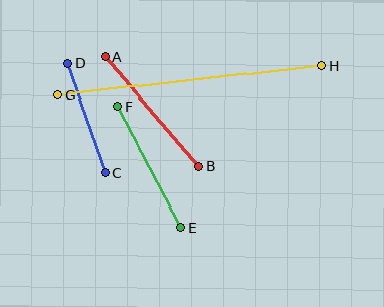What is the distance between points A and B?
The distance is approximately 144 pixels.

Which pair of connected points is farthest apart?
Points G and H are farthest apart.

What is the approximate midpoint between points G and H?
The midpoint is at approximately (189, 80) pixels.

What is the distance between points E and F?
The distance is approximately 136 pixels.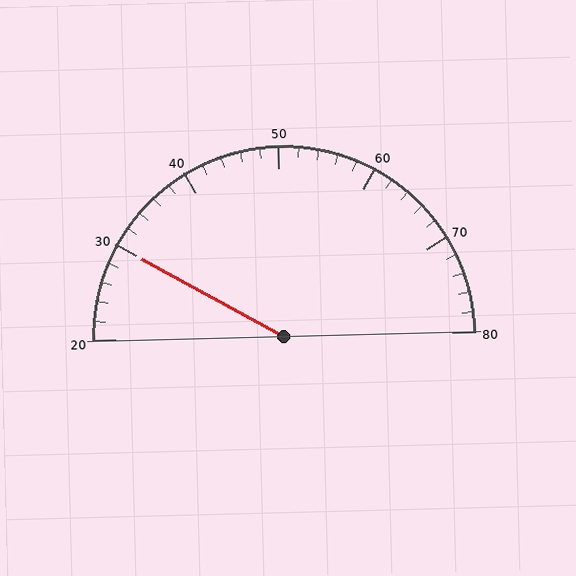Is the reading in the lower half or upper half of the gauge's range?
The reading is in the lower half of the range (20 to 80).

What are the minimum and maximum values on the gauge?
The gauge ranges from 20 to 80.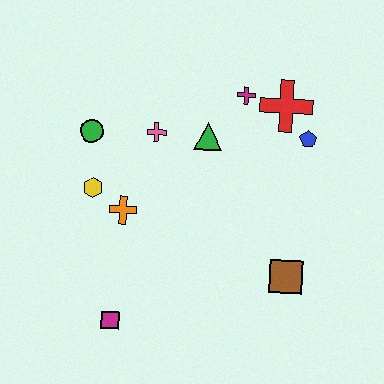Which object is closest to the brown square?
The blue pentagon is closest to the brown square.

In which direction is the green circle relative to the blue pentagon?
The green circle is to the left of the blue pentagon.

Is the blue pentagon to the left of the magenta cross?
No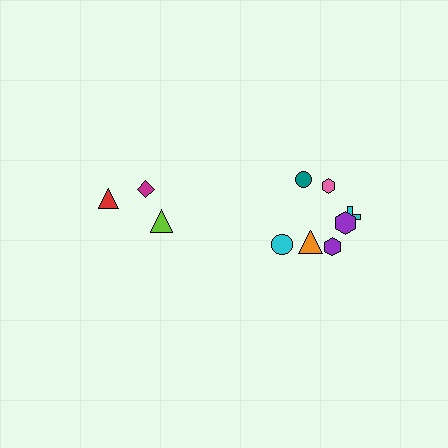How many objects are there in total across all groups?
There are 10 objects.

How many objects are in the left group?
There are 3 objects.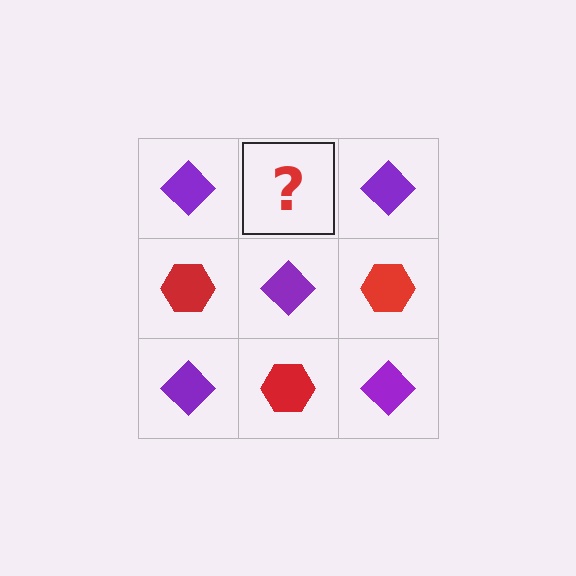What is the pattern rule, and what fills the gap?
The rule is that it alternates purple diamond and red hexagon in a checkerboard pattern. The gap should be filled with a red hexagon.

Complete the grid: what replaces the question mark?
The question mark should be replaced with a red hexagon.